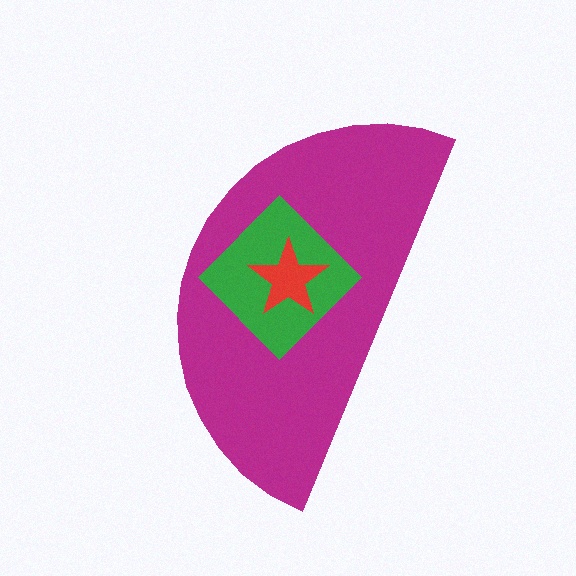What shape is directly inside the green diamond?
The red star.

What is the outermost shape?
The magenta semicircle.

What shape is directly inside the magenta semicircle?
The green diamond.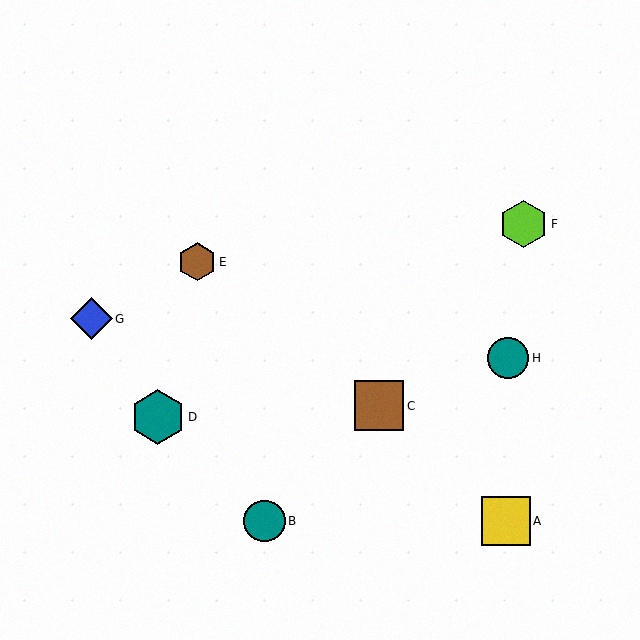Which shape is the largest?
The teal hexagon (labeled D) is the largest.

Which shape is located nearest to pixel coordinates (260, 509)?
The teal circle (labeled B) at (265, 521) is nearest to that location.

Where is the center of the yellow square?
The center of the yellow square is at (506, 521).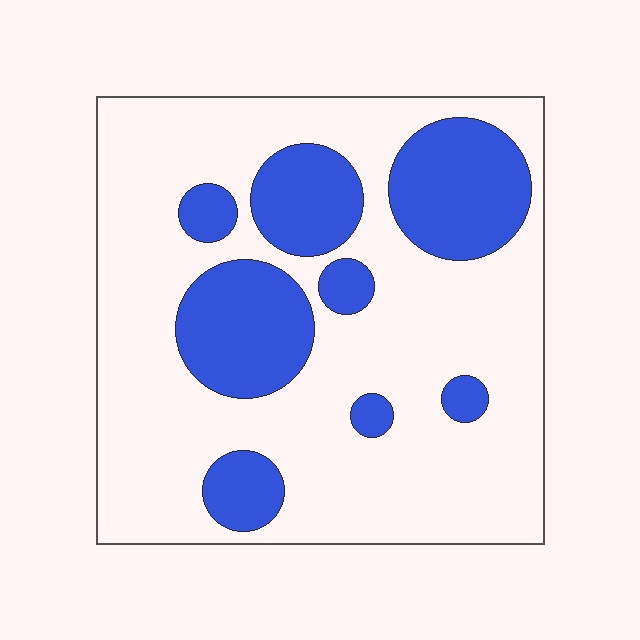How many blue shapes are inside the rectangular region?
8.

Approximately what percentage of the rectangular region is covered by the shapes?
Approximately 30%.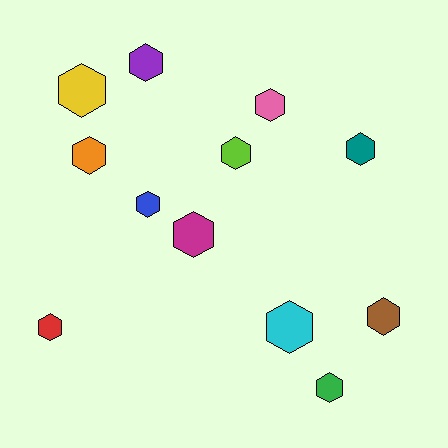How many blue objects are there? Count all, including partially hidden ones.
There is 1 blue object.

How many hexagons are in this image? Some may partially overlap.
There are 12 hexagons.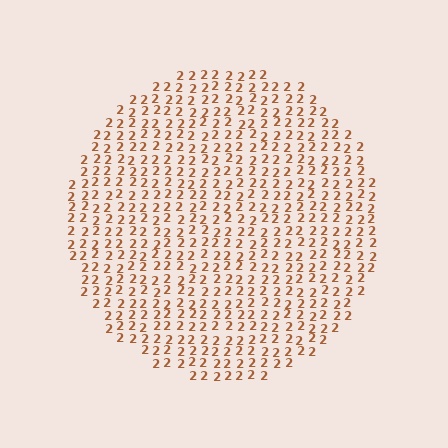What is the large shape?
The large shape is a circle.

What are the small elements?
The small elements are digit 2's.